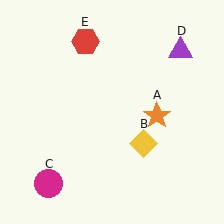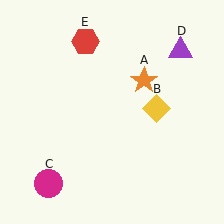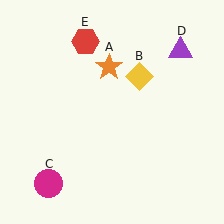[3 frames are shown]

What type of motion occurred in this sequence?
The orange star (object A), yellow diamond (object B) rotated counterclockwise around the center of the scene.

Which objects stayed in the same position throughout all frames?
Magenta circle (object C) and purple triangle (object D) and red hexagon (object E) remained stationary.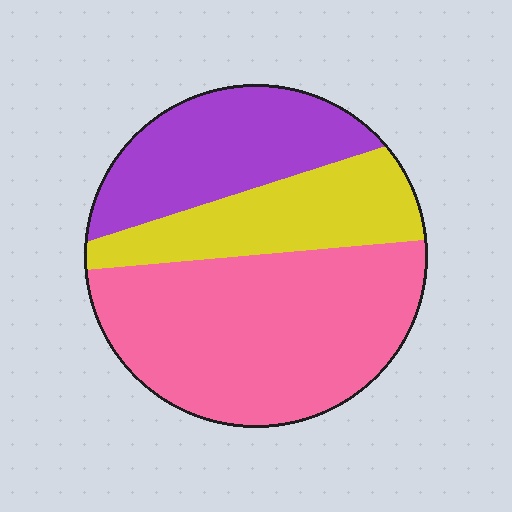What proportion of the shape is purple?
Purple covers roughly 25% of the shape.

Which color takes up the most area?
Pink, at roughly 50%.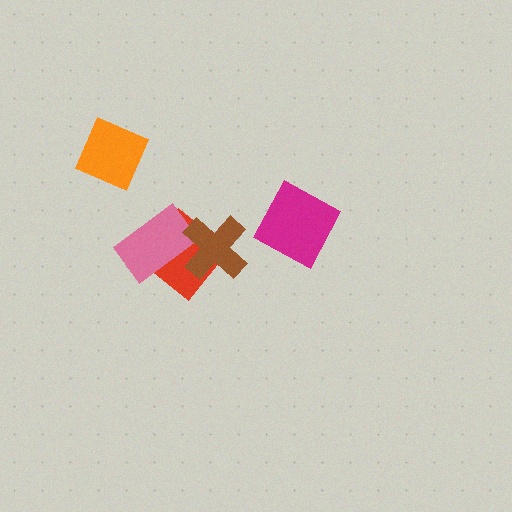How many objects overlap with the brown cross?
2 objects overlap with the brown cross.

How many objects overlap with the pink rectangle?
2 objects overlap with the pink rectangle.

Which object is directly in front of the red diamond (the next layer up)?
The pink rectangle is directly in front of the red diamond.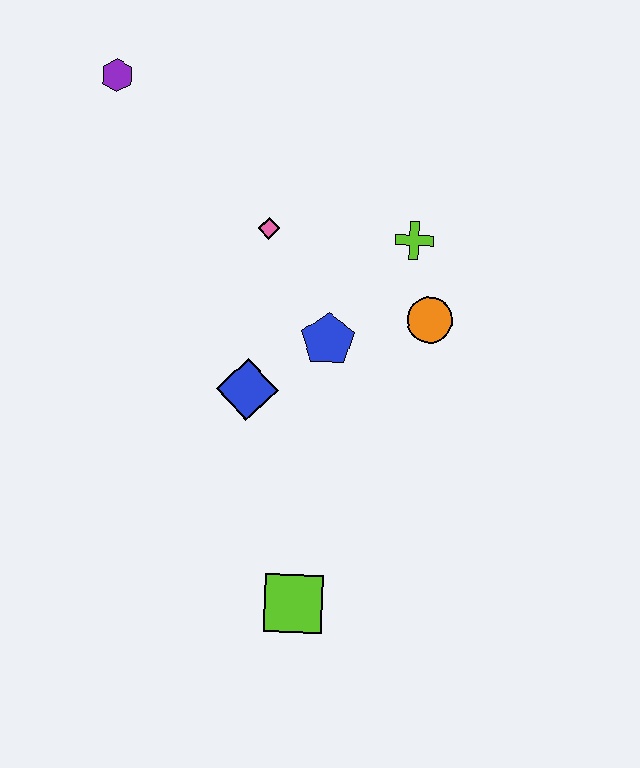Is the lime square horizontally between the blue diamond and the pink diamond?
No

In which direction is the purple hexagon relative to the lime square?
The purple hexagon is above the lime square.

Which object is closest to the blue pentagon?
The blue diamond is closest to the blue pentagon.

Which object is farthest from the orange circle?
The purple hexagon is farthest from the orange circle.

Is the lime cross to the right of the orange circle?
No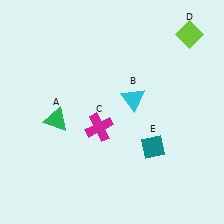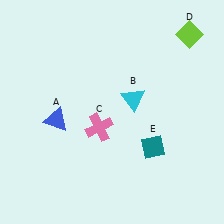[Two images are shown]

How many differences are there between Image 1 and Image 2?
There are 2 differences between the two images.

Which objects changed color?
A changed from green to blue. C changed from magenta to pink.